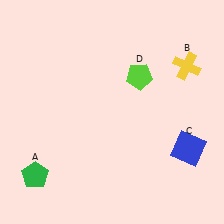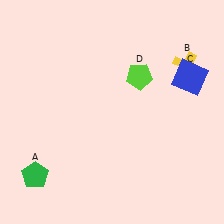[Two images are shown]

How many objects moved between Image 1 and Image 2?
1 object moved between the two images.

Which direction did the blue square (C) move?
The blue square (C) moved up.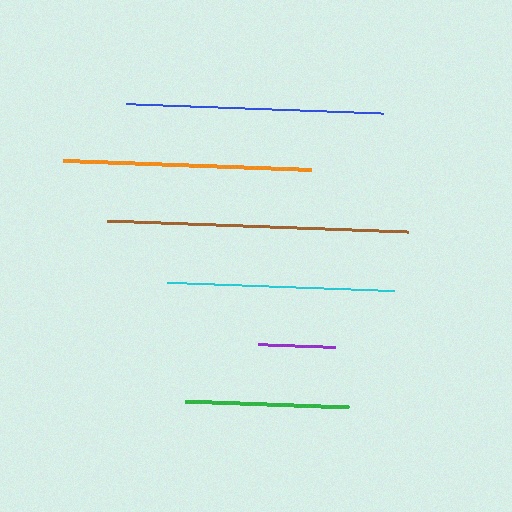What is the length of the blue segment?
The blue segment is approximately 257 pixels long.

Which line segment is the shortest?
The purple line is the shortest at approximately 78 pixels.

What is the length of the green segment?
The green segment is approximately 163 pixels long.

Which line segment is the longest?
The brown line is the longest at approximately 301 pixels.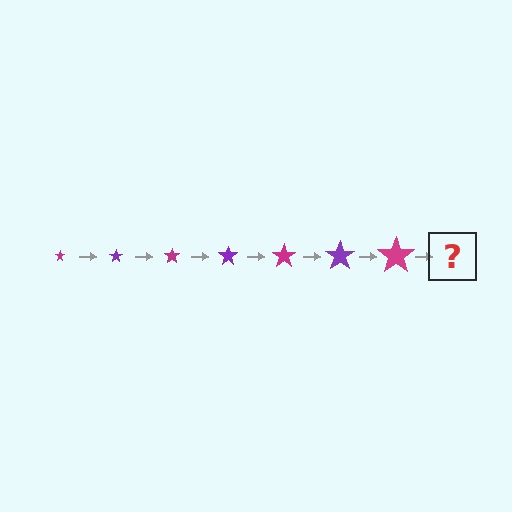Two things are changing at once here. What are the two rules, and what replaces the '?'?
The two rules are that the star grows larger each step and the color cycles through magenta and purple. The '?' should be a purple star, larger than the previous one.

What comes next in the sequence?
The next element should be a purple star, larger than the previous one.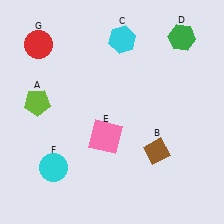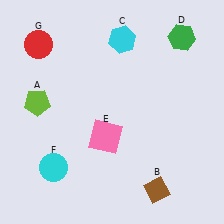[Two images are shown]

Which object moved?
The brown diamond (B) moved down.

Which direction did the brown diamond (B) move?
The brown diamond (B) moved down.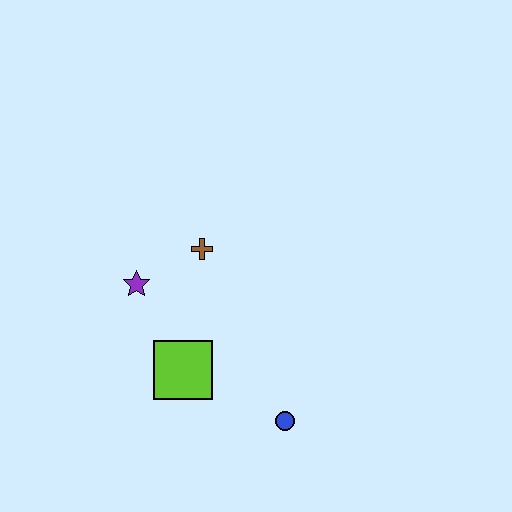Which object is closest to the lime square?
The purple star is closest to the lime square.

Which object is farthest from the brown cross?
The blue circle is farthest from the brown cross.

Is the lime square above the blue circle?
Yes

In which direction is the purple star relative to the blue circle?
The purple star is to the left of the blue circle.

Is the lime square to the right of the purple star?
Yes